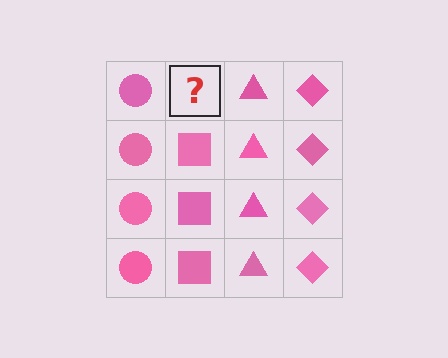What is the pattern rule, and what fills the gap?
The rule is that each column has a consistent shape. The gap should be filled with a pink square.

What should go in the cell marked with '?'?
The missing cell should contain a pink square.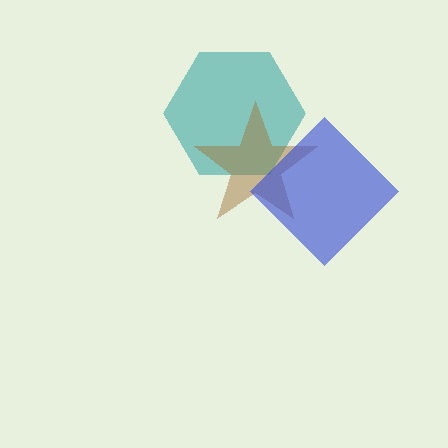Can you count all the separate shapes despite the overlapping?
Yes, there are 3 separate shapes.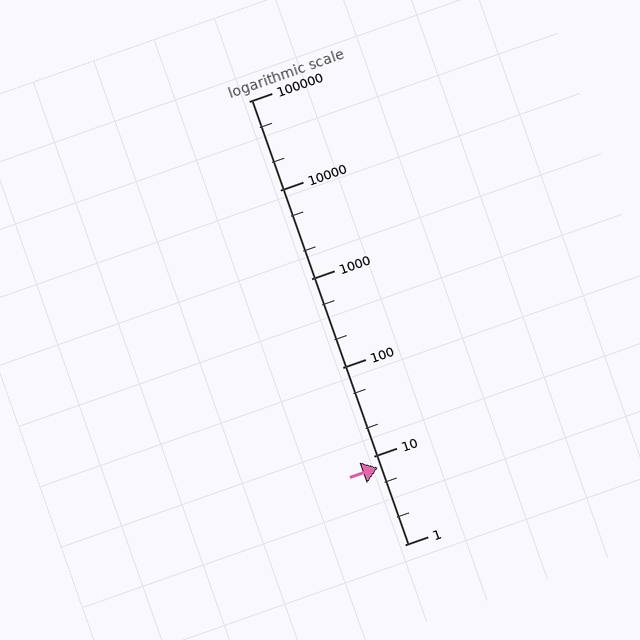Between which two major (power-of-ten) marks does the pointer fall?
The pointer is between 1 and 10.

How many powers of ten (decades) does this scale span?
The scale spans 5 decades, from 1 to 100000.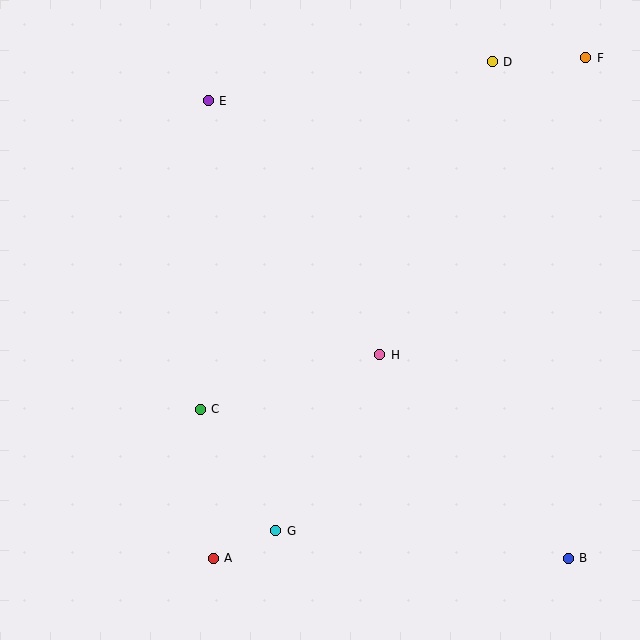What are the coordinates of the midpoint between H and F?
The midpoint between H and F is at (483, 206).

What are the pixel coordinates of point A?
Point A is at (213, 558).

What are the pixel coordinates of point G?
Point G is at (276, 531).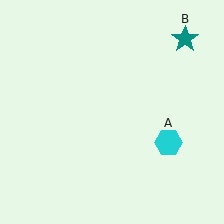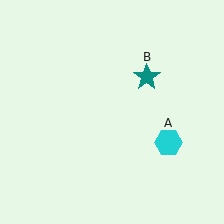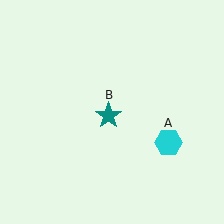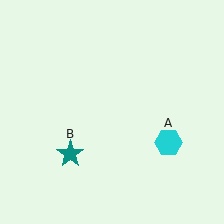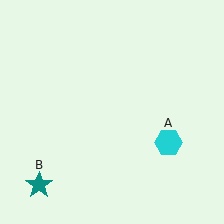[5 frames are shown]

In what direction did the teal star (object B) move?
The teal star (object B) moved down and to the left.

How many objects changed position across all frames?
1 object changed position: teal star (object B).